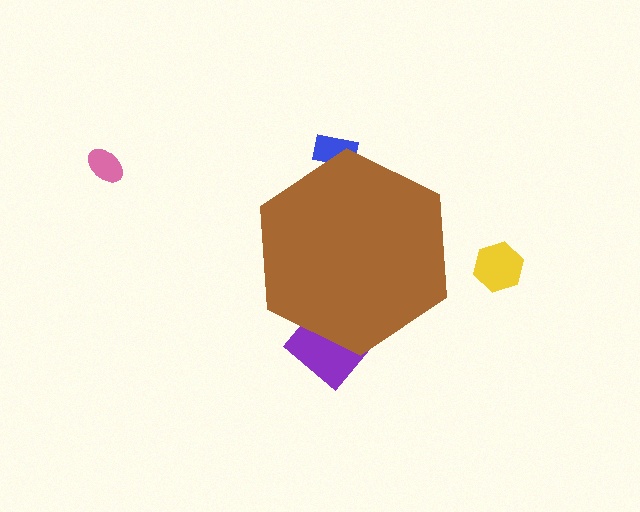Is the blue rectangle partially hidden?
Yes, the blue rectangle is partially hidden behind the brown hexagon.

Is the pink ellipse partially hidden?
No, the pink ellipse is fully visible.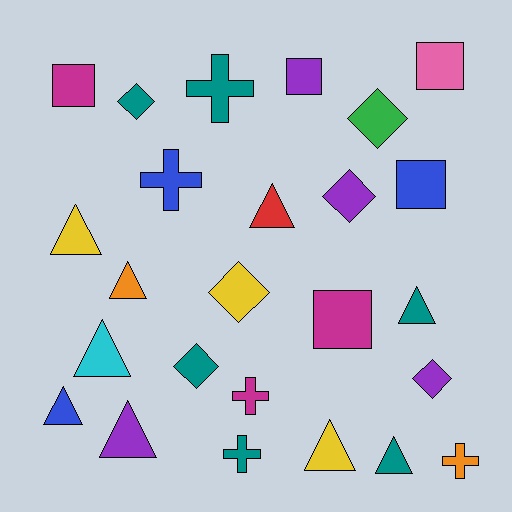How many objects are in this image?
There are 25 objects.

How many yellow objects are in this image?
There are 3 yellow objects.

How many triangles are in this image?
There are 9 triangles.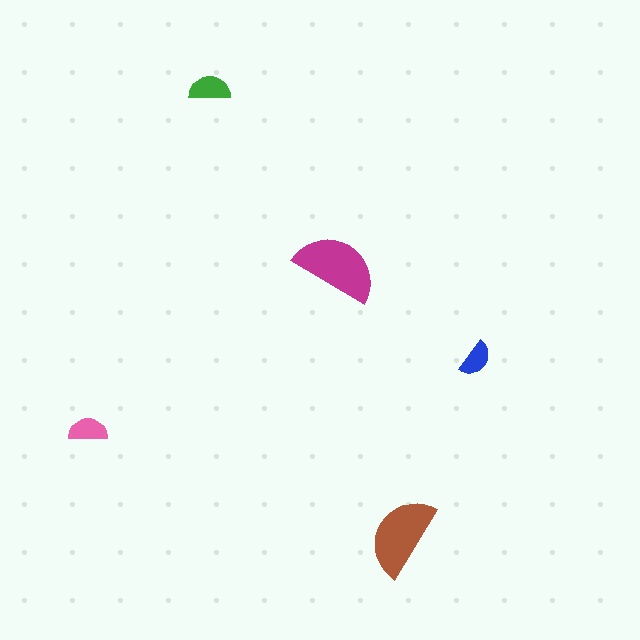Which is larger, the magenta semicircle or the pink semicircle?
The magenta one.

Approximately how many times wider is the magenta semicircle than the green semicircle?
About 2 times wider.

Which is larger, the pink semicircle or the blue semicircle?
The pink one.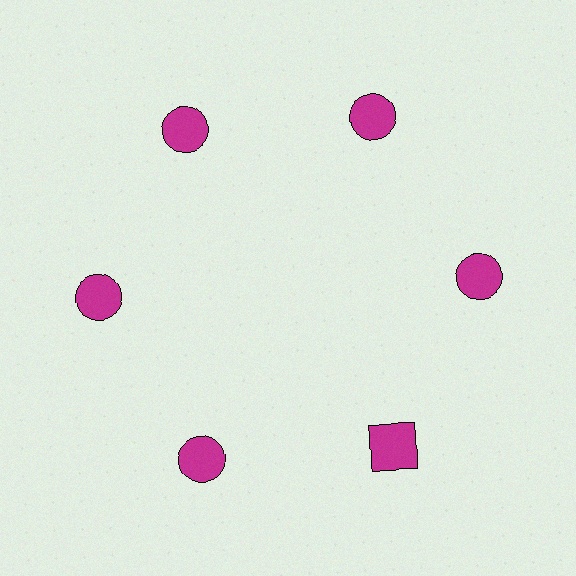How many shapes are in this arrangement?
There are 6 shapes arranged in a ring pattern.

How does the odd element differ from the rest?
It has a different shape: square instead of circle.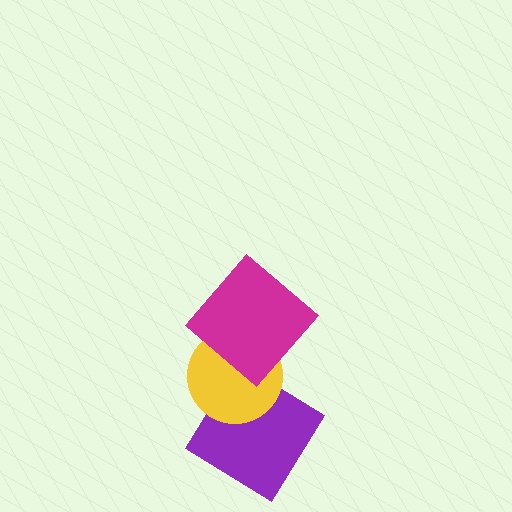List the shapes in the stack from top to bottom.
From top to bottom: the magenta diamond, the yellow circle, the purple diamond.